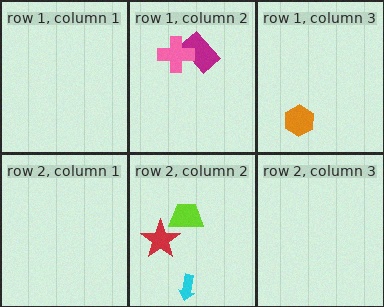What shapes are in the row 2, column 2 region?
The cyan arrow, the red star, the lime trapezoid.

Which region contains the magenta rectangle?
The row 1, column 2 region.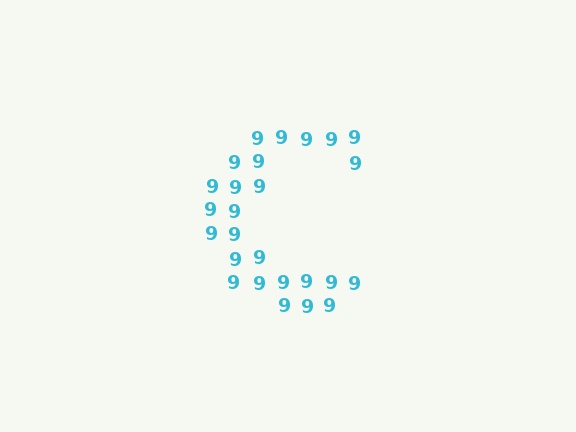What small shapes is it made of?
It is made of small digit 9's.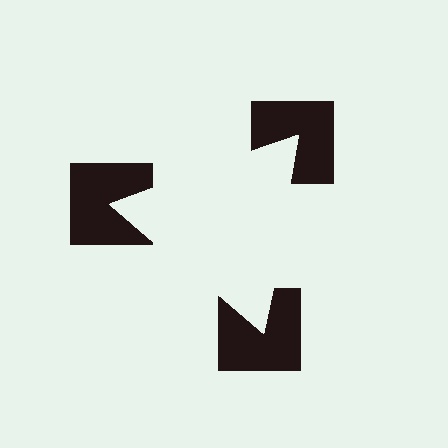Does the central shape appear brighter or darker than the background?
It typically appears slightly brighter than the background, even though no actual brightness change is drawn.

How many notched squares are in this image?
There are 3 — one at each vertex of the illusory triangle.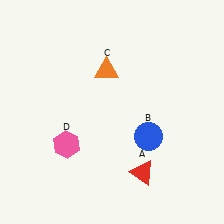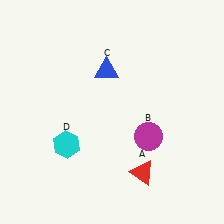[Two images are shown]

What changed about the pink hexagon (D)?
In Image 1, D is pink. In Image 2, it changed to cyan.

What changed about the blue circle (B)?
In Image 1, B is blue. In Image 2, it changed to magenta.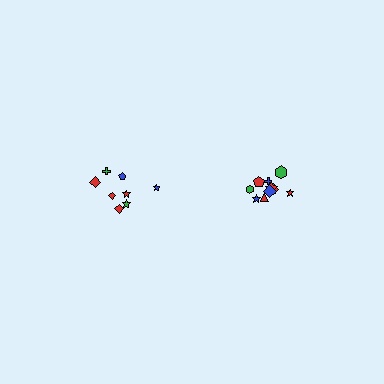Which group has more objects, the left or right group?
The right group.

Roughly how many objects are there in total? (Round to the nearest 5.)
Roughly 20 objects in total.